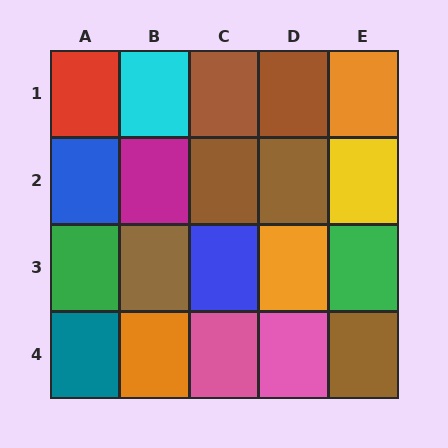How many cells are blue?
2 cells are blue.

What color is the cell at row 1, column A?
Red.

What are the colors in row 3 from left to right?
Green, brown, blue, orange, green.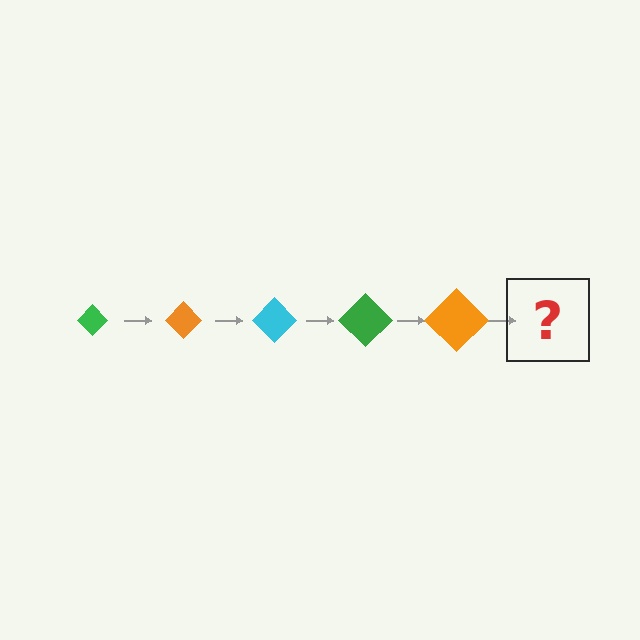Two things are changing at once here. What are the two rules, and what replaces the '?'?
The two rules are that the diamond grows larger each step and the color cycles through green, orange, and cyan. The '?' should be a cyan diamond, larger than the previous one.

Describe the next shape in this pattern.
It should be a cyan diamond, larger than the previous one.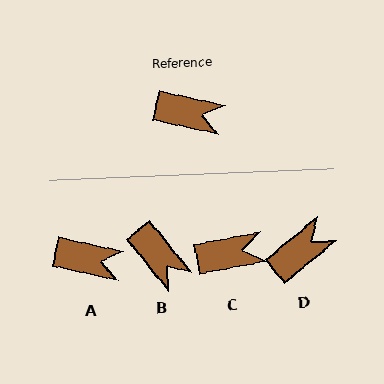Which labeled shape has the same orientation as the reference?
A.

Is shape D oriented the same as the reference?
No, it is off by about 52 degrees.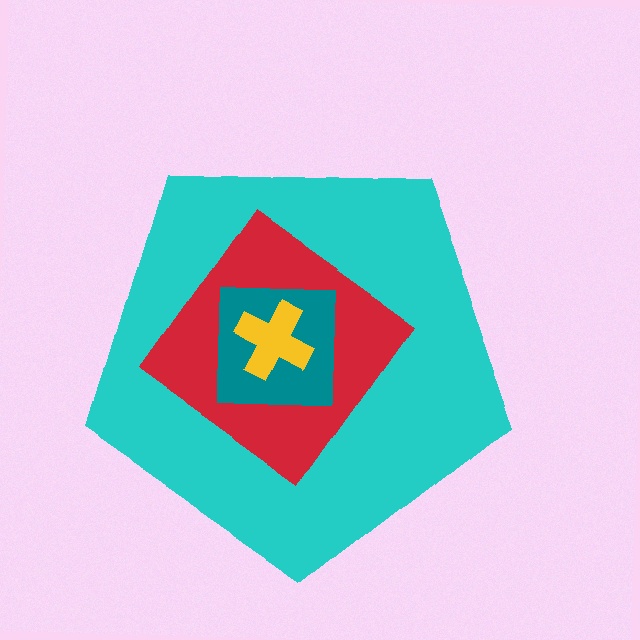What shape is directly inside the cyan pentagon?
The red diamond.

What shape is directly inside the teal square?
The yellow cross.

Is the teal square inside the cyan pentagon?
Yes.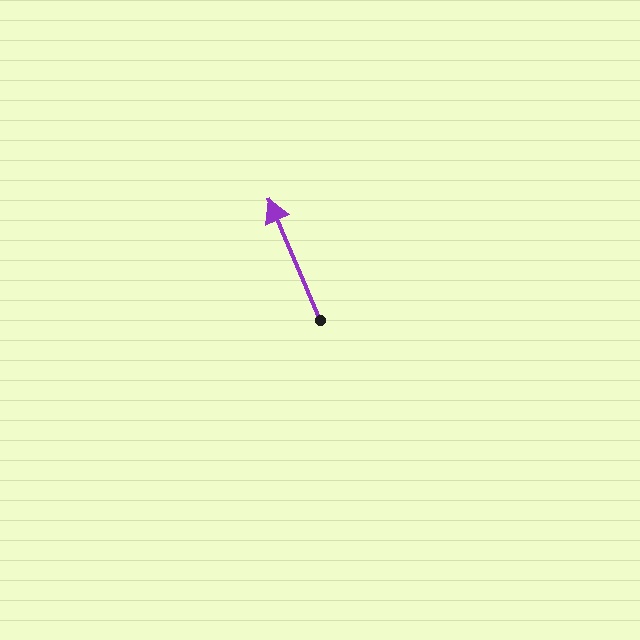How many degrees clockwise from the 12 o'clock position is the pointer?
Approximately 337 degrees.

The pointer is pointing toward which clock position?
Roughly 11 o'clock.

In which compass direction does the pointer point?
Northwest.